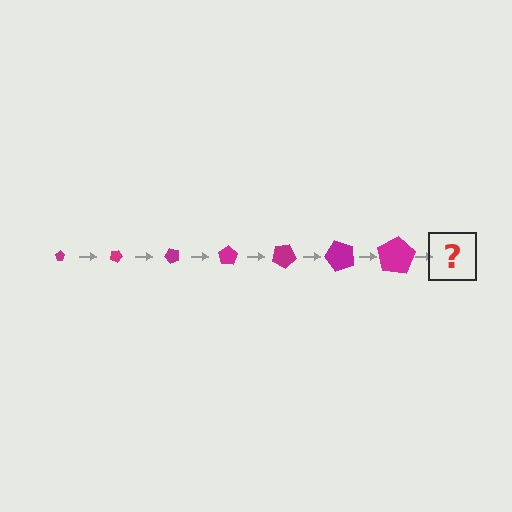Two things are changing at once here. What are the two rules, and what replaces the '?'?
The two rules are that the pentagon grows larger each step and it rotates 25 degrees each step. The '?' should be a pentagon, larger than the previous one and rotated 175 degrees from the start.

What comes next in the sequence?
The next element should be a pentagon, larger than the previous one and rotated 175 degrees from the start.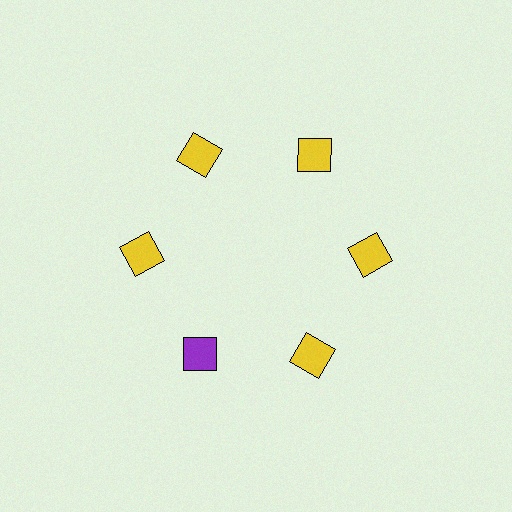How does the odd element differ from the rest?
It has a different color: purple instead of yellow.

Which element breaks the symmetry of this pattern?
The purple diamond at roughly the 7 o'clock position breaks the symmetry. All other shapes are yellow diamonds.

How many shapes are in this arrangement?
There are 6 shapes arranged in a ring pattern.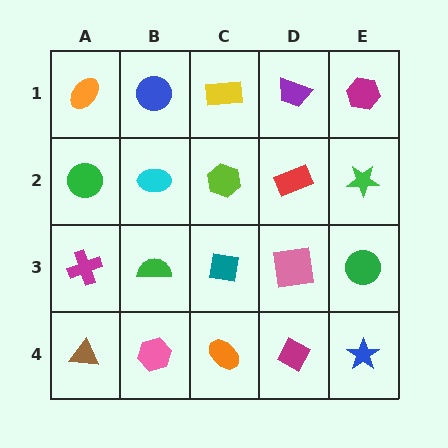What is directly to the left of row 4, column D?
An orange ellipse.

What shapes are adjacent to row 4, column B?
A green semicircle (row 3, column B), a brown triangle (row 4, column A), an orange ellipse (row 4, column C).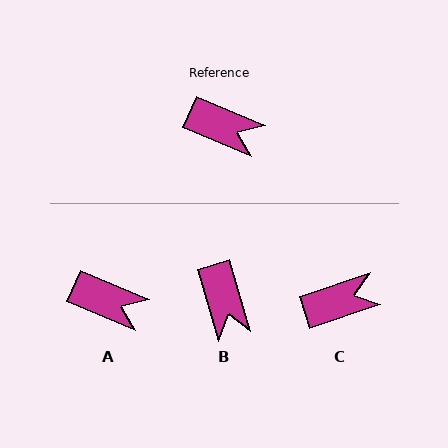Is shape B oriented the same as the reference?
No, it is off by about 51 degrees.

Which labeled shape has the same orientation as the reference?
A.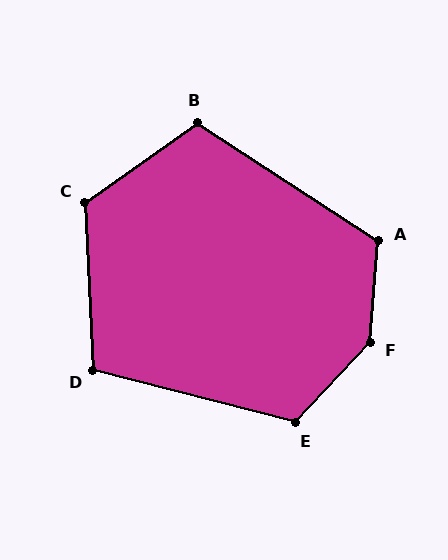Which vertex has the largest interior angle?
F, at approximately 141 degrees.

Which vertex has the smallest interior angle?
D, at approximately 107 degrees.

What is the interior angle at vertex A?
Approximately 119 degrees (obtuse).